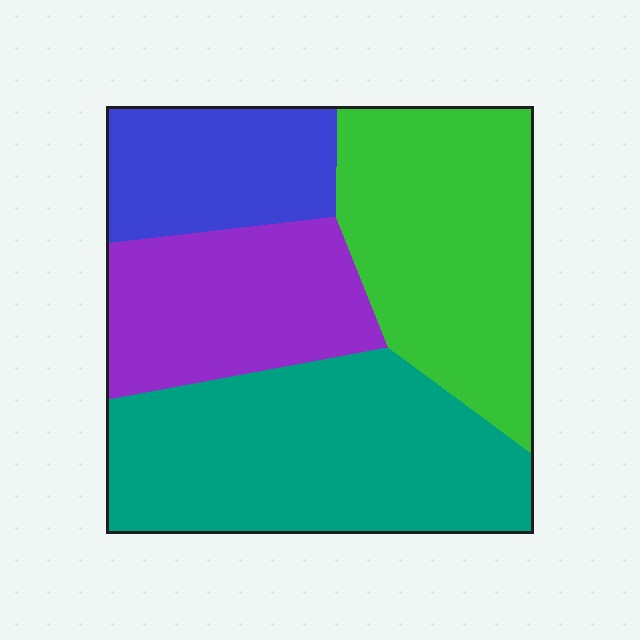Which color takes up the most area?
Teal, at roughly 35%.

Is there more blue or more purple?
Purple.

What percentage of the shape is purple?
Purple covers 21% of the shape.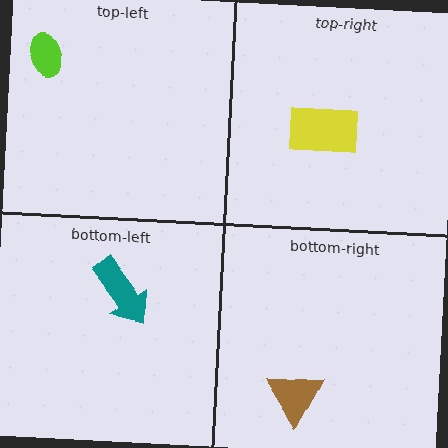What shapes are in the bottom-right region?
The brown triangle.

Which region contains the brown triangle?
The bottom-right region.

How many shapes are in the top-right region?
1.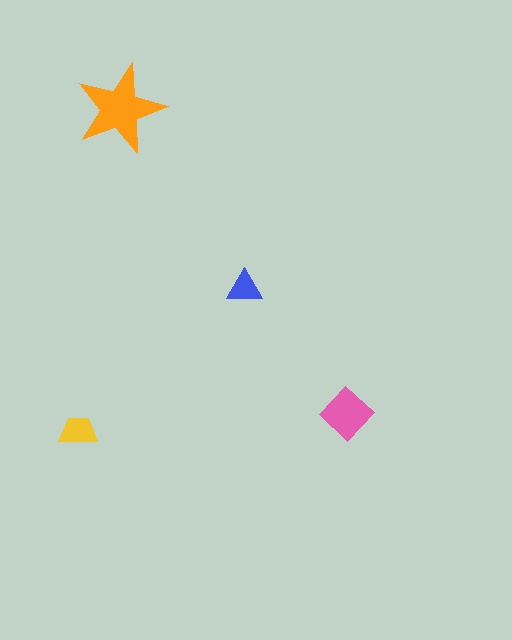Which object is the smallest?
The blue triangle.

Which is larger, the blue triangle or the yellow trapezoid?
The yellow trapezoid.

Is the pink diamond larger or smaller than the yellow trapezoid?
Larger.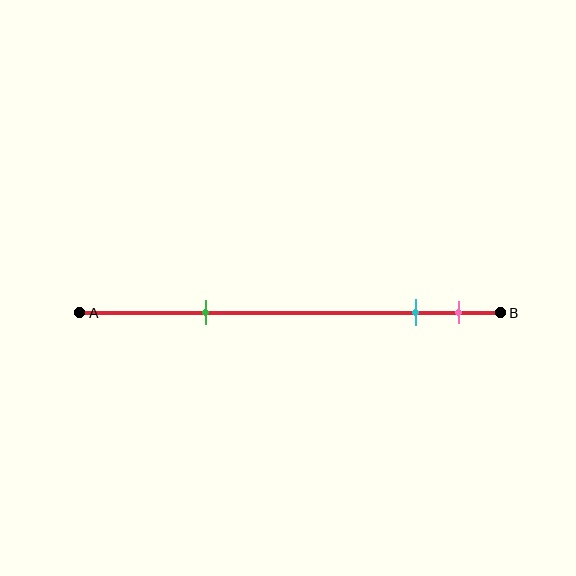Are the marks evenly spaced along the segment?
No, the marks are not evenly spaced.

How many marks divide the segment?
There are 3 marks dividing the segment.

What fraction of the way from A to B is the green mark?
The green mark is approximately 30% (0.3) of the way from A to B.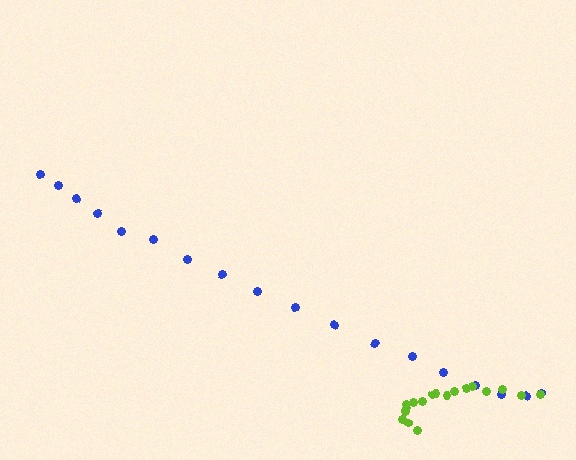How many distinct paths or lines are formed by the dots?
There are 2 distinct paths.